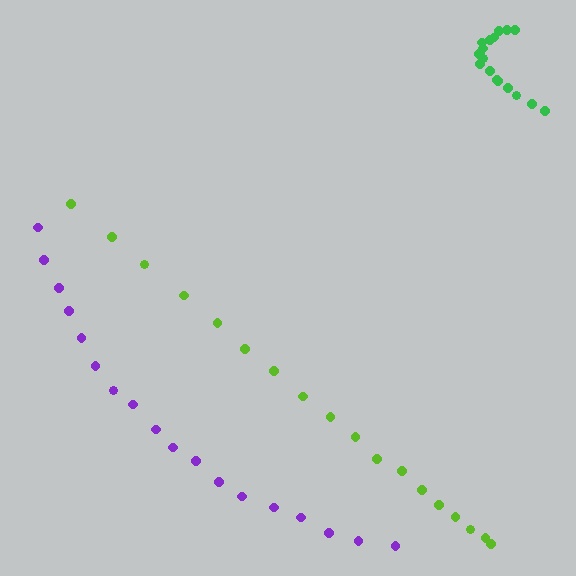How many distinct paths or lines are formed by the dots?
There are 3 distinct paths.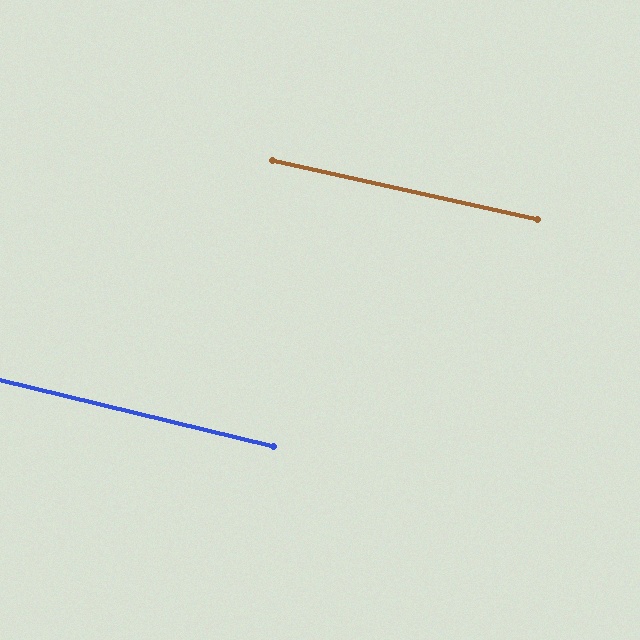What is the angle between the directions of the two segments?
Approximately 1 degree.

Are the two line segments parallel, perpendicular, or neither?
Parallel — their directions differ by only 0.9°.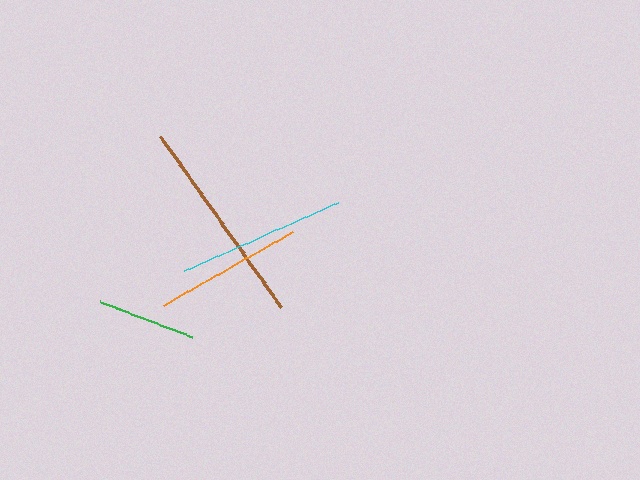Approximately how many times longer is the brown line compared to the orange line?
The brown line is approximately 1.4 times the length of the orange line.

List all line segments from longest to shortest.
From longest to shortest: brown, cyan, orange, green.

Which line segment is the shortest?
The green line is the shortest at approximately 98 pixels.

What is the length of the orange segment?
The orange segment is approximately 150 pixels long.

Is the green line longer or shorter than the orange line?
The orange line is longer than the green line.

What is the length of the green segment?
The green segment is approximately 98 pixels long.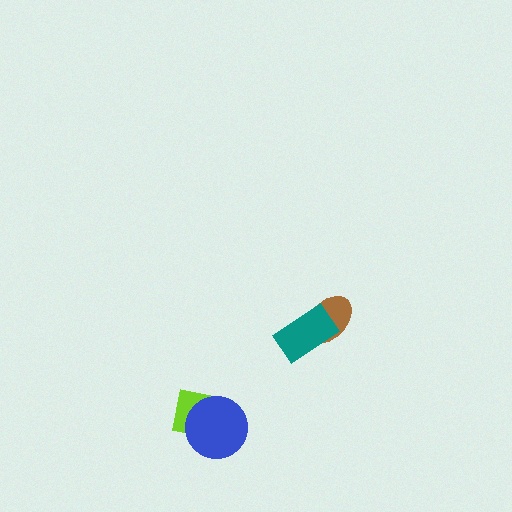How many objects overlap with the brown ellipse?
1 object overlaps with the brown ellipse.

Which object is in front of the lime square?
The blue circle is in front of the lime square.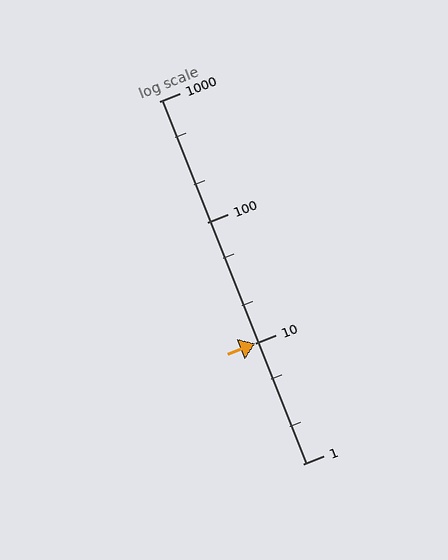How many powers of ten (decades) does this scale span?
The scale spans 3 decades, from 1 to 1000.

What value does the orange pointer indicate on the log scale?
The pointer indicates approximately 10.